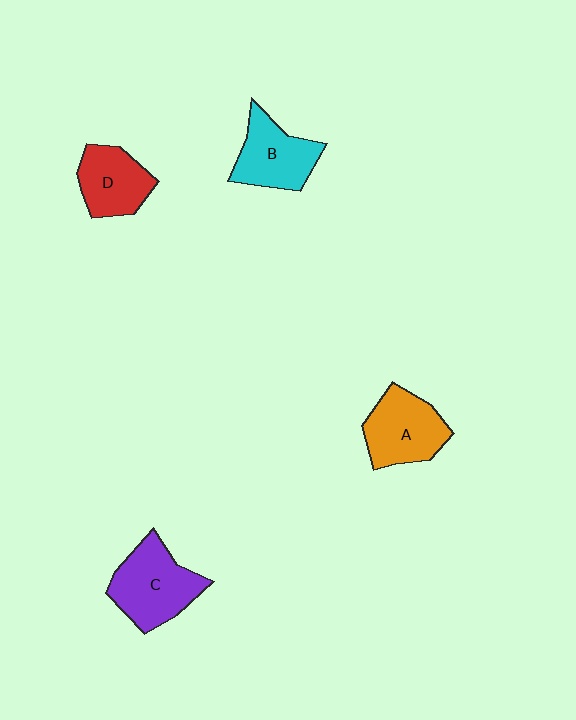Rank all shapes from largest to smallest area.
From largest to smallest: C (purple), A (orange), B (cyan), D (red).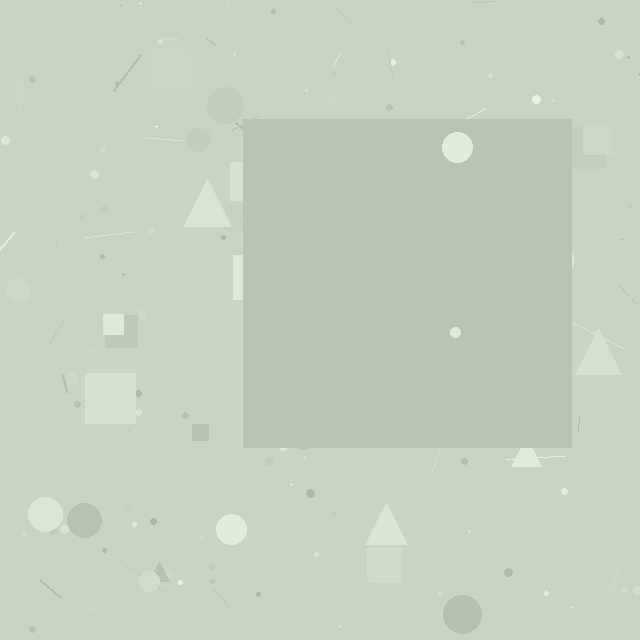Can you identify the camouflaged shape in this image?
The camouflaged shape is a square.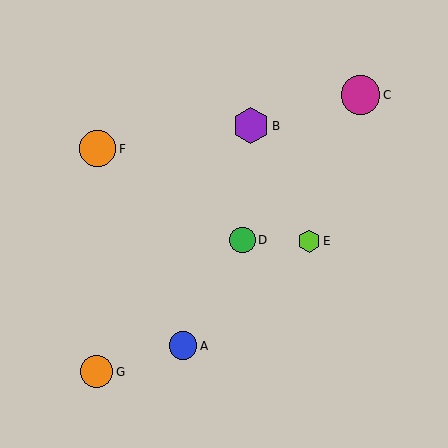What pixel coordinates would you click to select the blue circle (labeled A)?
Click at (183, 346) to select the blue circle A.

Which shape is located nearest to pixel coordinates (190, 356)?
The blue circle (labeled A) at (183, 346) is nearest to that location.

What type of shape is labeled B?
Shape B is a purple hexagon.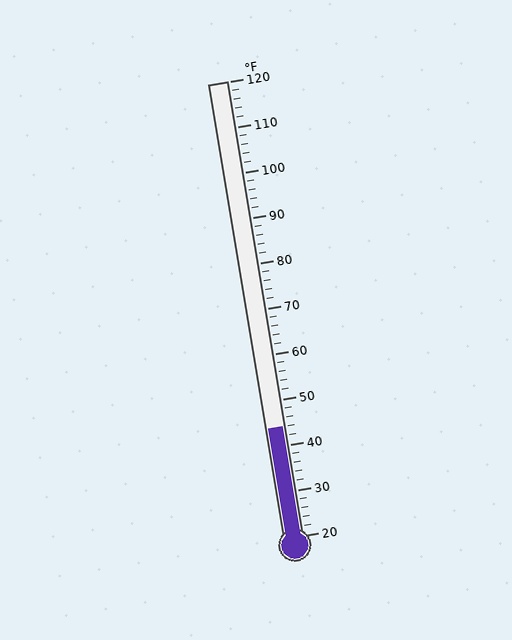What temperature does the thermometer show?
The thermometer shows approximately 44°F.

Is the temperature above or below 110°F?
The temperature is below 110°F.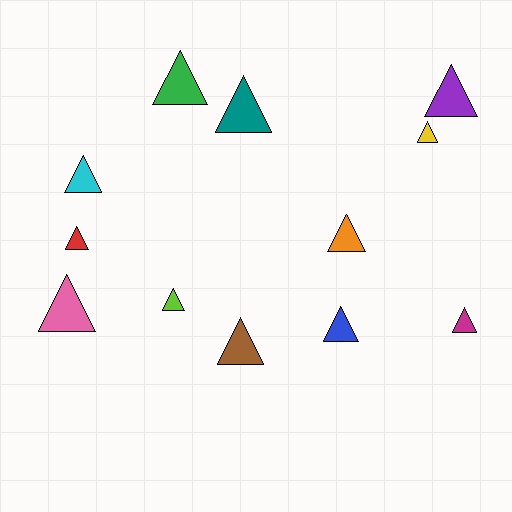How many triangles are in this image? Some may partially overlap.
There are 12 triangles.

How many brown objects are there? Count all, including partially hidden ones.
There is 1 brown object.